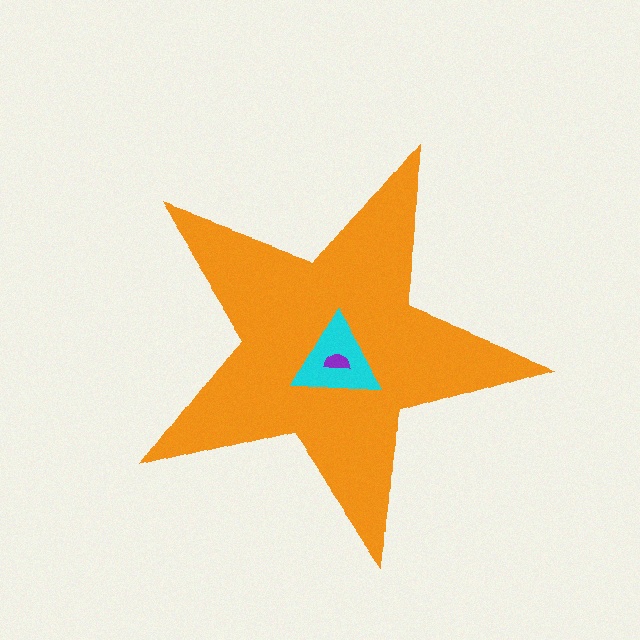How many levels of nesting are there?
3.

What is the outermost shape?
The orange star.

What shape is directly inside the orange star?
The cyan triangle.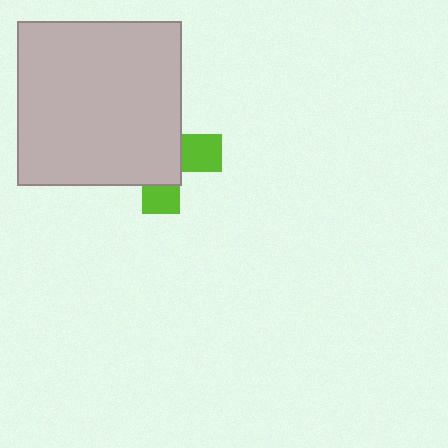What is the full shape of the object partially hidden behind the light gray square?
The partially hidden object is a lime cross.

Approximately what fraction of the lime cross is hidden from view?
Roughly 67% of the lime cross is hidden behind the light gray square.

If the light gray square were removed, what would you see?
You would see the complete lime cross.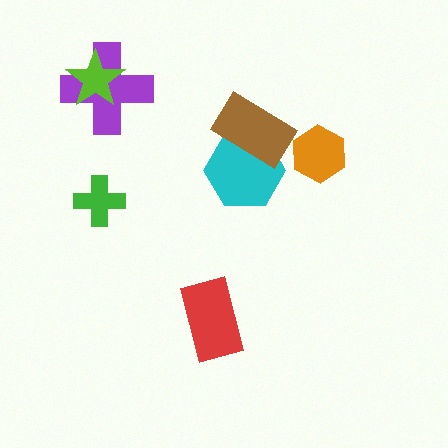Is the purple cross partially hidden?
Yes, it is partially covered by another shape.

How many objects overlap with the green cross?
0 objects overlap with the green cross.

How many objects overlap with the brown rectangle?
1 object overlaps with the brown rectangle.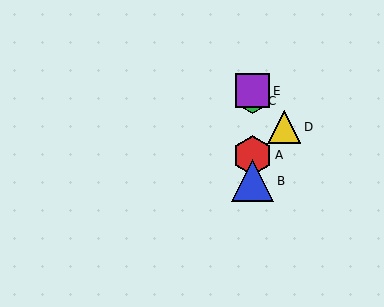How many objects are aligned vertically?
4 objects (A, B, C, E) are aligned vertically.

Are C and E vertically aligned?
Yes, both are at x≈253.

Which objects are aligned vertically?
Objects A, B, C, E are aligned vertically.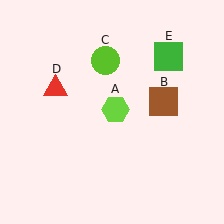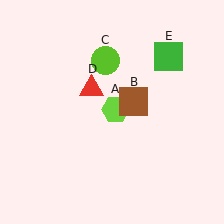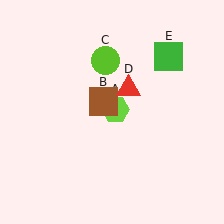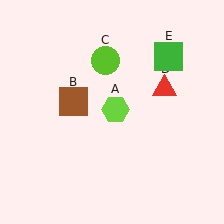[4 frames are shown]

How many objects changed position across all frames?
2 objects changed position: brown square (object B), red triangle (object D).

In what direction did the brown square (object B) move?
The brown square (object B) moved left.